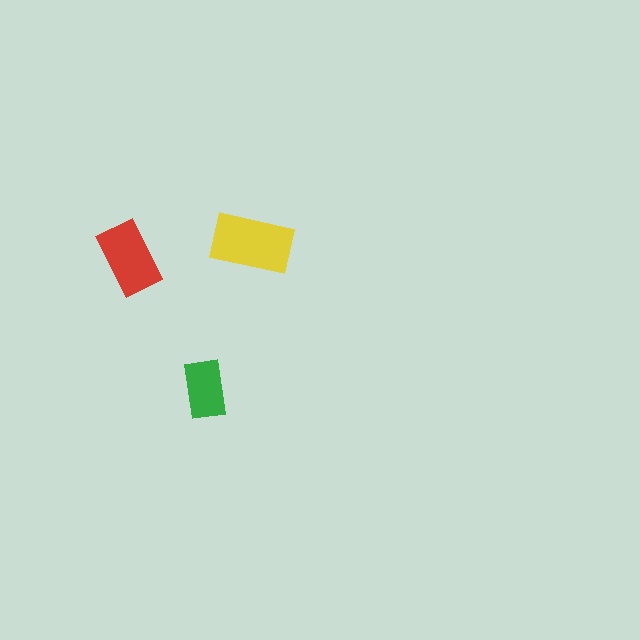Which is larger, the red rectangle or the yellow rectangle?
The yellow one.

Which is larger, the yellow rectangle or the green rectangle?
The yellow one.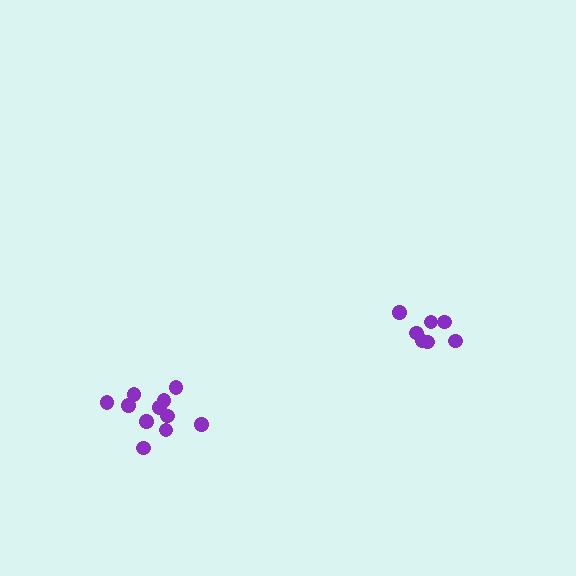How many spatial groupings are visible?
There are 2 spatial groupings.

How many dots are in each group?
Group 1: 7 dots, Group 2: 11 dots (18 total).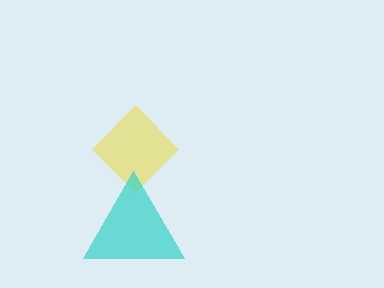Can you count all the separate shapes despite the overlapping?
Yes, there are 2 separate shapes.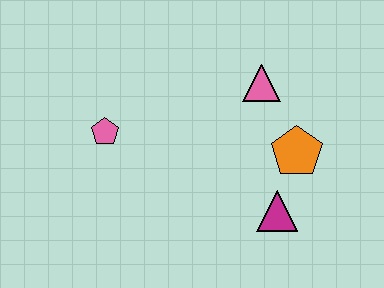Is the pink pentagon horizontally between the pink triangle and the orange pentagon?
No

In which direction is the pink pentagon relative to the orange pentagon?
The pink pentagon is to the left of the orange pentagon.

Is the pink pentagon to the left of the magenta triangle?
Yes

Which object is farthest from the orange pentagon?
The pink pentagon is farthest from the orange pentagon.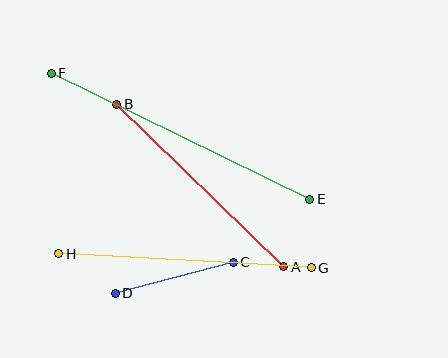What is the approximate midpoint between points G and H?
The midpoint is at approximately (185, 261) pixels.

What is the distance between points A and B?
The distance is approximately 233 pixels.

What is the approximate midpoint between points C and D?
The midpoint is at approximately (174, 278) pixels.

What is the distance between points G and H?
The distance is approximately 253 pixels.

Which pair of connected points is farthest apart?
Points E and F are farthest apart.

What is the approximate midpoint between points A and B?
The midpoint is at approximately (200, 185) pixels.